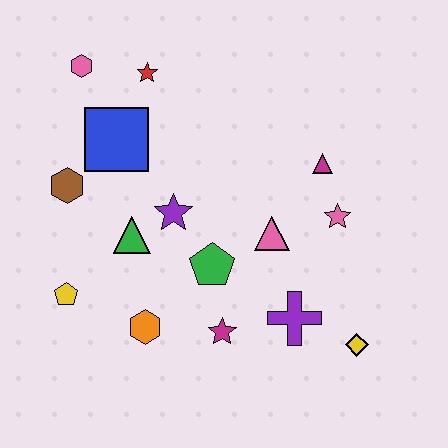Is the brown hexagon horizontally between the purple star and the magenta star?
No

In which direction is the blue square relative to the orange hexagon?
The blue square is above the orange hexagon.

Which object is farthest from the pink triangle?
The pink hexagon is farthest from the pink triangle.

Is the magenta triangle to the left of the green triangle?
No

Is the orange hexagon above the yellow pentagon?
No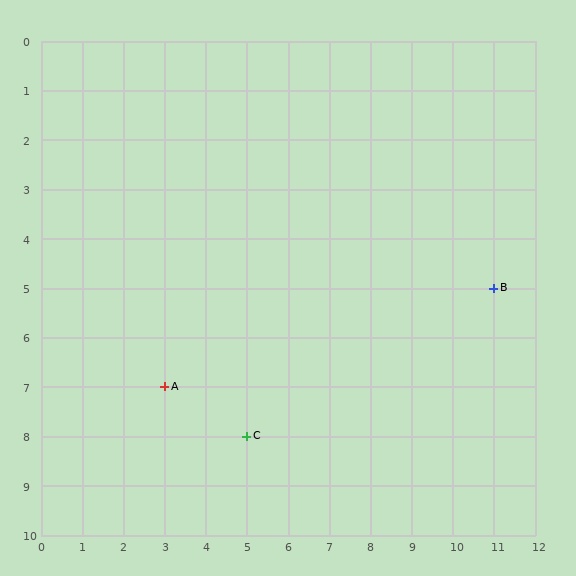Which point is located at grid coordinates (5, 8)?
Point C is at (5, 8).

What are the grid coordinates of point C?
Point C is at grid coordinates (5, 8).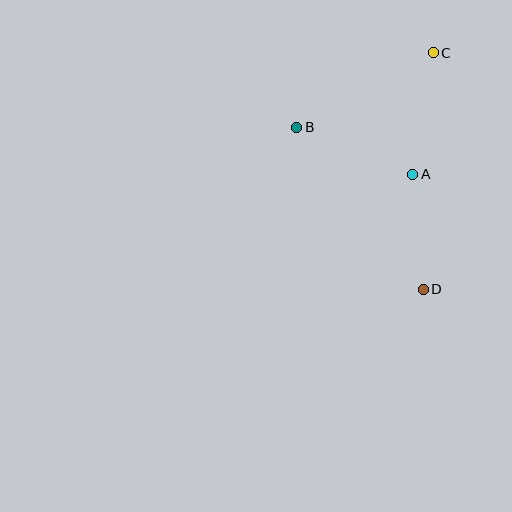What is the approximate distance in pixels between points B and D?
The distance between B and D is approximately 205 pixels.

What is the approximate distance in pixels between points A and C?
The distance between A and C is approximately 123 pixels.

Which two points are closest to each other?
Points A and D are closest to each other.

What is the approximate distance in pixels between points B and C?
The distance between B and C is approximately 156 pixels.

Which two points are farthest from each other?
Points C and D are farthest from each other.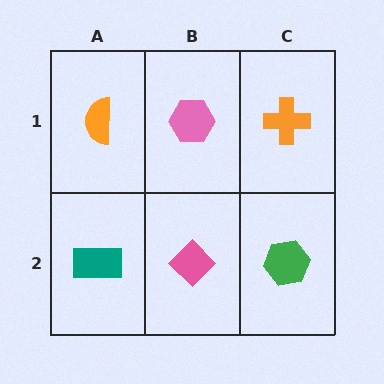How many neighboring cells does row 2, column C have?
2.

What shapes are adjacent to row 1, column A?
A teal rectangle (row 2, column A), a pink hexagon (row 1, column B).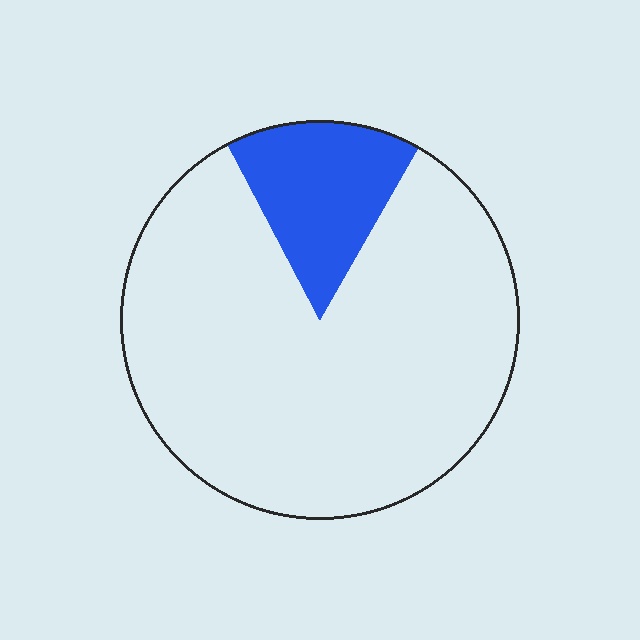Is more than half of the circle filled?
No.